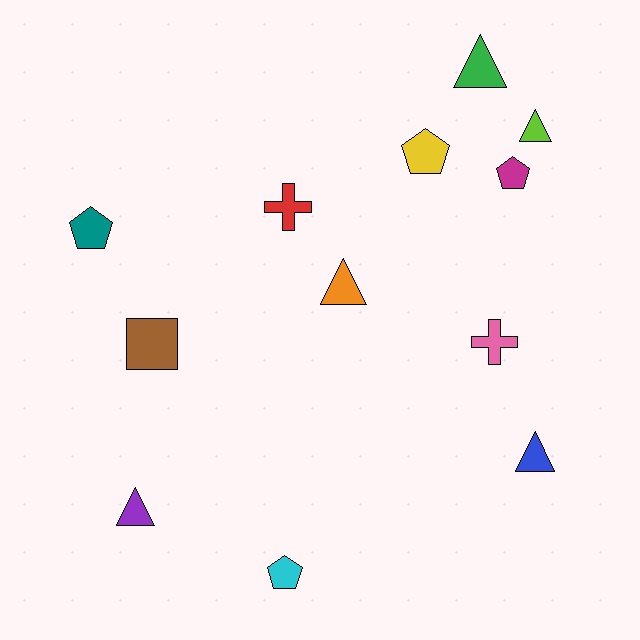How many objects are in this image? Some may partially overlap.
There are 12 objects.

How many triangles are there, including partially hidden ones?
There are 5 triangles.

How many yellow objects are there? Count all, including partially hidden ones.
There is 1 yellow object.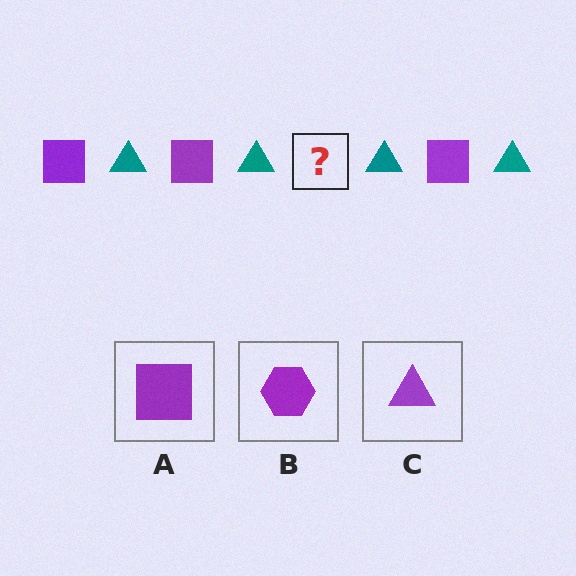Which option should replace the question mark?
Option A.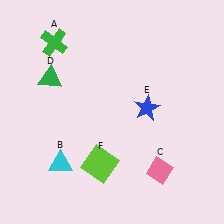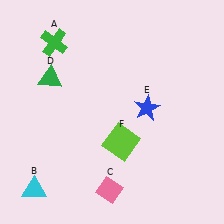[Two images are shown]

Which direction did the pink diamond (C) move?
The pink diamond (C) moved left.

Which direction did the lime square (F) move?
The lime square (F) moved up.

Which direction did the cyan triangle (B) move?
The cyan triangle (B) moved left.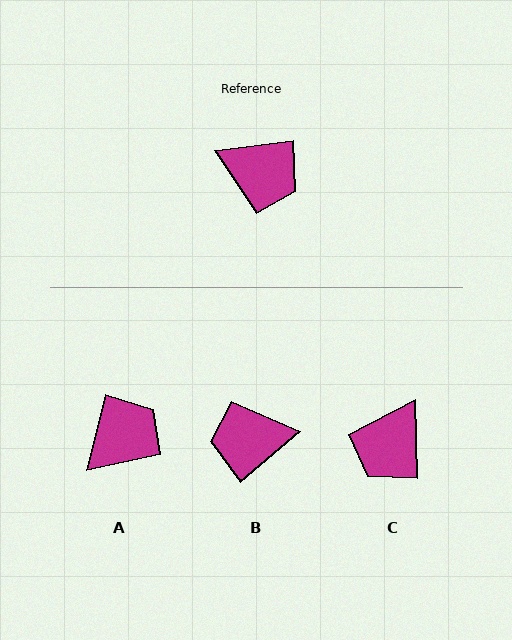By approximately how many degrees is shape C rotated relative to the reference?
Approximately 95 degrees clockwise.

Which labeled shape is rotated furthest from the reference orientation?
B, about 147 degrees away.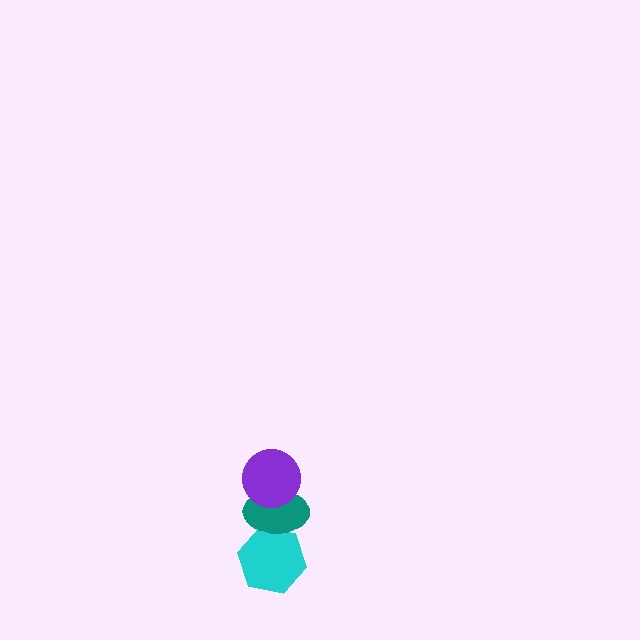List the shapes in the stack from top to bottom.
From top to bottom: the purple circle, the teal ellipse, the cyan hexagon.